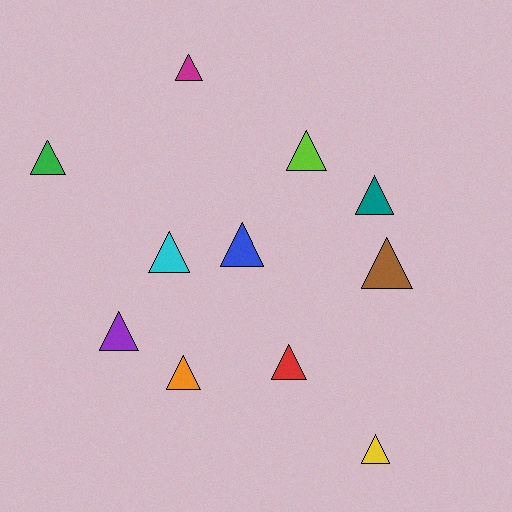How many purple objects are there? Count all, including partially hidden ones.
There is 1 purple object.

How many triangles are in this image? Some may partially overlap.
There are 11 triangles.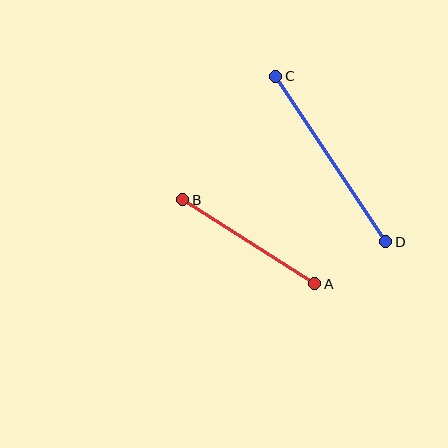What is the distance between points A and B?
The distance is approximately 157 pixels.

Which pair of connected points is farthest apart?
Points C and D are farthest apart.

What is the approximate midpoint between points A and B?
The midpoint is at approximately (249, 242) pixels.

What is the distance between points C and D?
The distance is approximately 199 pixels.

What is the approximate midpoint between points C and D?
The midpoint is at approximately (331, 159) pixels.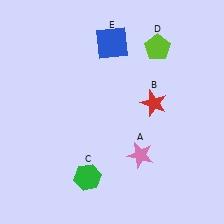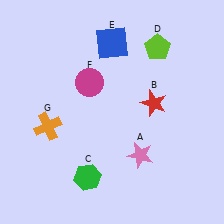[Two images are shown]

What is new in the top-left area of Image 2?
A magenta circle (F) was added in the top-left area of Image 2.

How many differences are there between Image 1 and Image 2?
There are 2 differences between the two images.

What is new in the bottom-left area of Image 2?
An orange cross (G) was added in the bottom-left area of Image 2.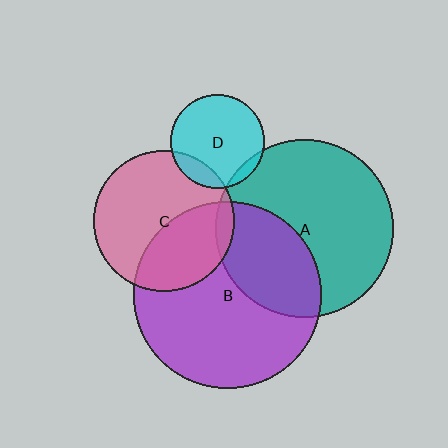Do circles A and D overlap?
Yes.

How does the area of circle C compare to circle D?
Approximately 2.2 times.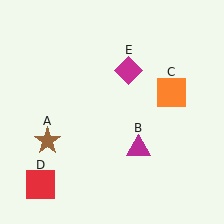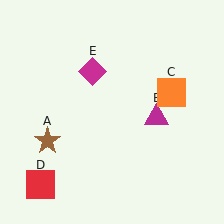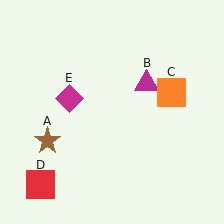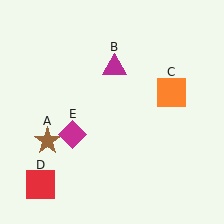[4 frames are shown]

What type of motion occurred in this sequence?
The magenta triangle (object B), magenta diamond (object E) rotated counterclockwise around the center of the scene.